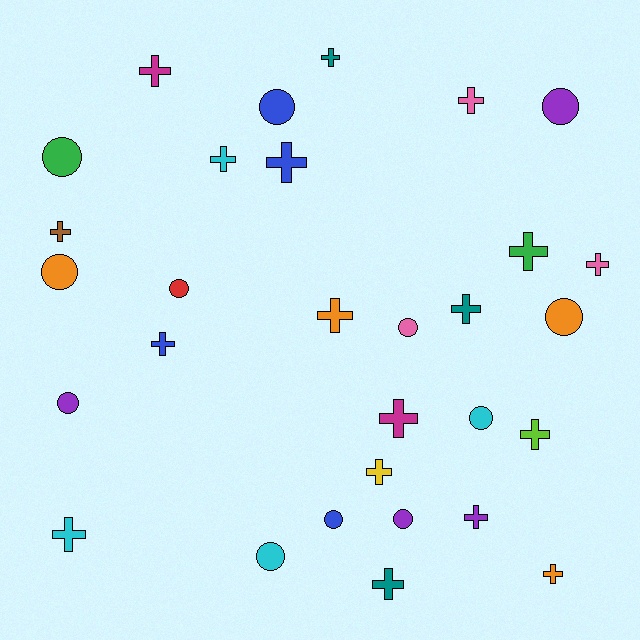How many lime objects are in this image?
There is 1 lime object.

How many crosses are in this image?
There are 18 crosses.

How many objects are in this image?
There are 30 objects.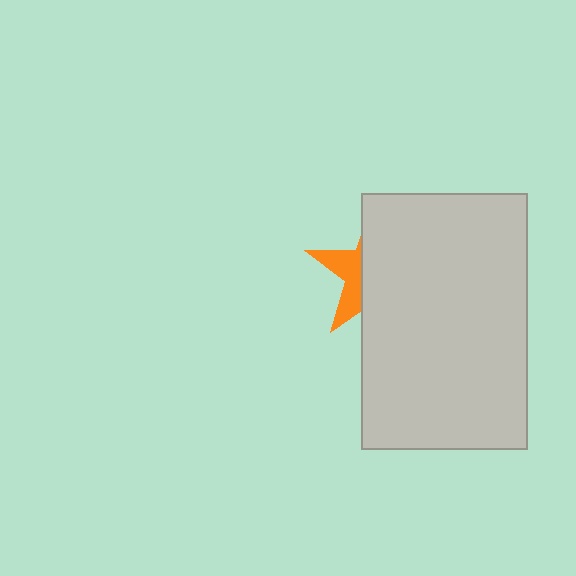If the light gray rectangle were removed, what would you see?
You would see the complete orange star.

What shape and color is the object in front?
The object in front is a light gray rectangle.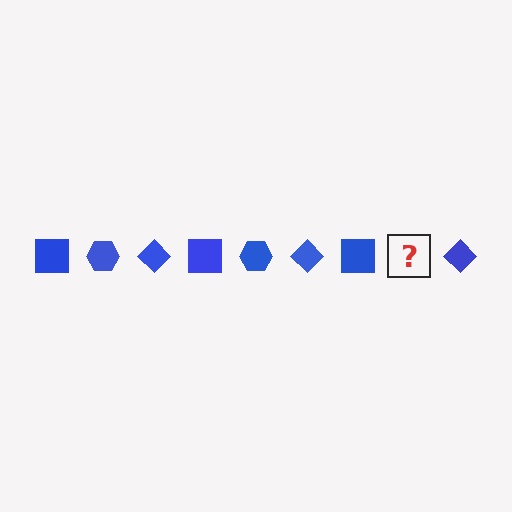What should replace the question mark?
The question mark should be replaced with a blue hexagon.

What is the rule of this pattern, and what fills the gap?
The rule is that the pattern cycles through square, hexagon, diamond shapes in blue. The gap should be filled with a blue hexagon.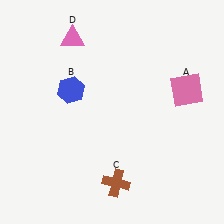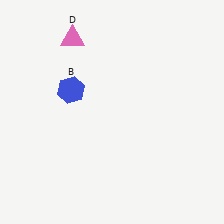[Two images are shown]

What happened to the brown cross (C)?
The brown cross (C) was removed in Image 2. It was in the bottom-right area of Image 1.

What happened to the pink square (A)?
The pink square (A) was removed in Image 2. It was in the top-right area of Image 1.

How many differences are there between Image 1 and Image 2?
There are 2 differences between the two images.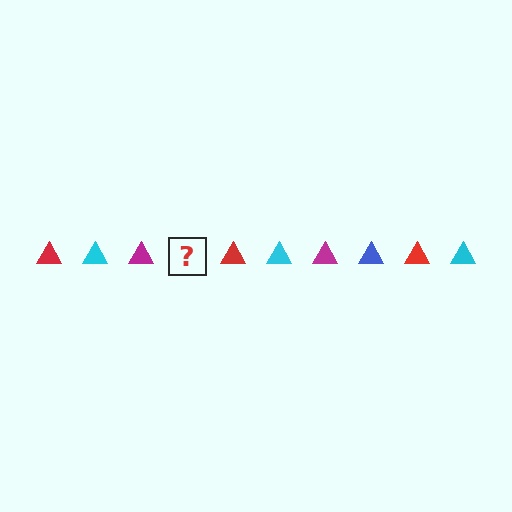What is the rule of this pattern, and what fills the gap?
The rule is that the pattern cycles through red, cyan, magenta, blue triangles. The gap should be filled with a blue triangle.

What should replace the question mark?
The question mark should be replaced with a blue triangle.